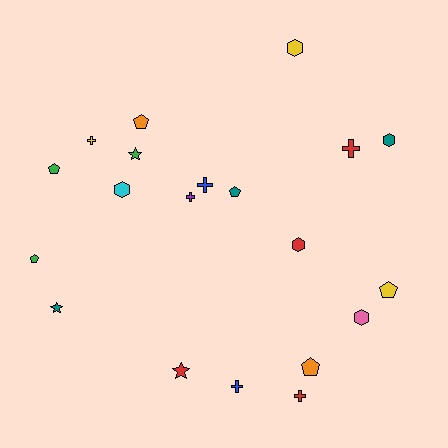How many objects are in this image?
There are 20 objects.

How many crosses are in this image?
There are 6 crosses.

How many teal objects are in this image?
There are 3 teal objects.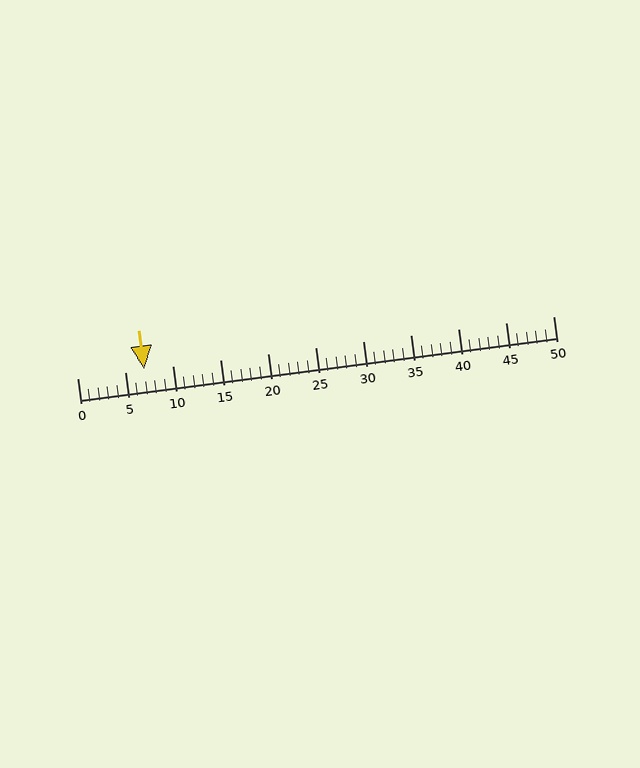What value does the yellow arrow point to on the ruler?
The yellow arrow points to approximately 7.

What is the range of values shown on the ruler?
The ruler shows values from 0 to 50.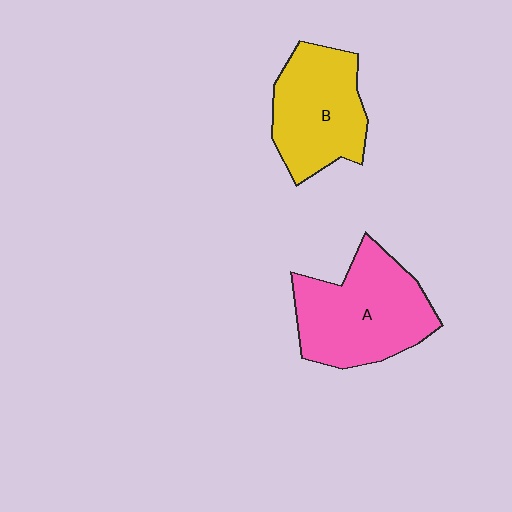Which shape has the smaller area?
Shape B (yellow).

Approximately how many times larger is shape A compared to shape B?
Approximately 1.2 times.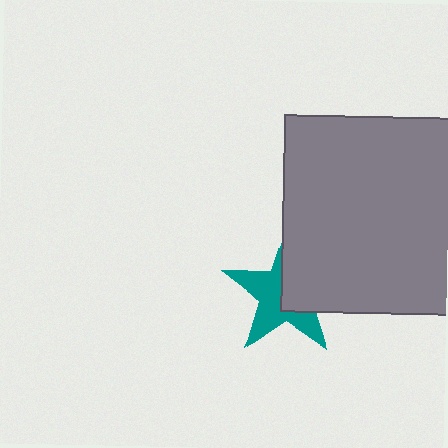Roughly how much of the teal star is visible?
About half of it is visible (roughly 53%).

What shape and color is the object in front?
The object in front is a gray square.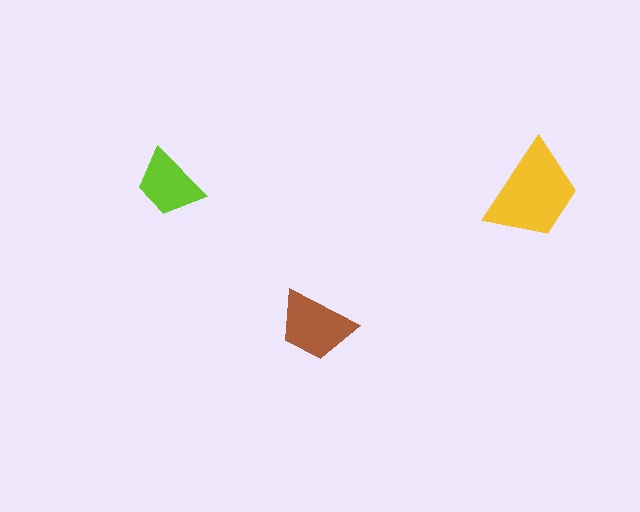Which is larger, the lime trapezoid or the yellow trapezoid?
The yellow one.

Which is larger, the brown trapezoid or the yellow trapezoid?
The yellow one.